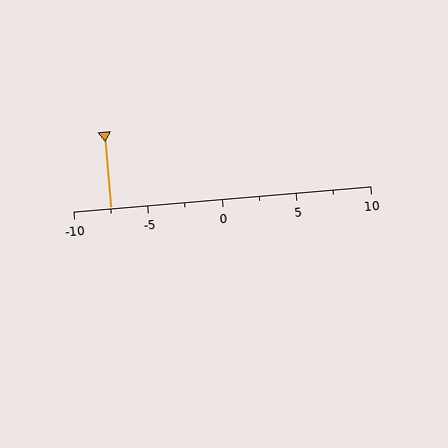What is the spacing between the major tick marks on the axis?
The major ticks are spaced 5 apart.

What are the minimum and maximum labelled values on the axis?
The axis runs from -10 to 10.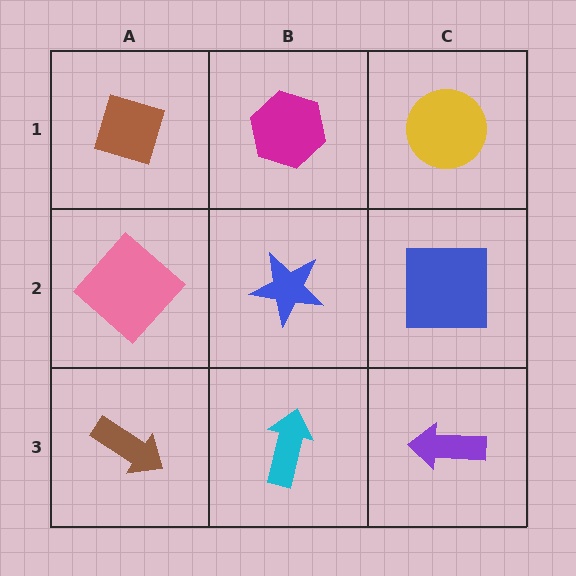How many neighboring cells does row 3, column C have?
2.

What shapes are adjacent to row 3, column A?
A pink diamond (row 2, column A), a cyan arrow (row 3, column B).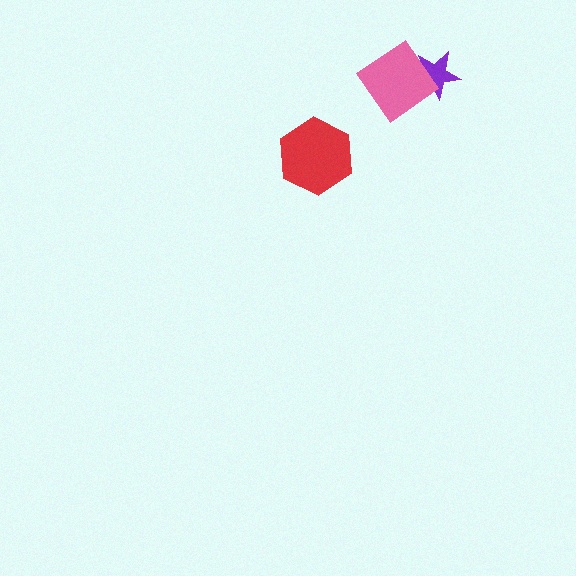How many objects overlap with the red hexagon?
0 objects overlap with the red hexagon.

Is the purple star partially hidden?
Yes, it is partially covered by another shape.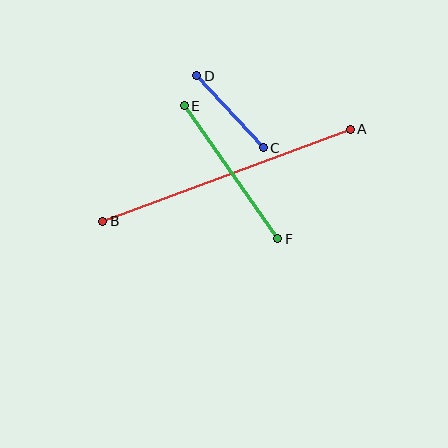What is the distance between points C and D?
The distance is approximately 98 pixels.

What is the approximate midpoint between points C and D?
The midpoint is at approximately (230, 112) pixels.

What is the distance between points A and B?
The distance is approximately 264 pixels.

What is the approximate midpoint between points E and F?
The midpoint is at approximately (231, 172) pixels.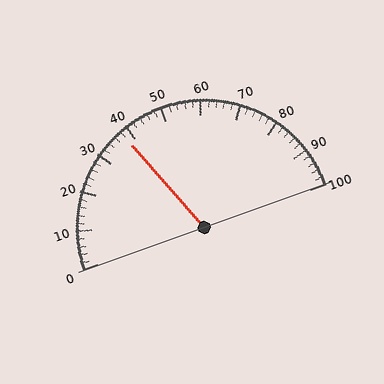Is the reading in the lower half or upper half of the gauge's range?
The reading is in the lower half of the range (0 to 100).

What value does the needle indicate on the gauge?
The needle indicates approximately 38.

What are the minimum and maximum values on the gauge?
The gauge ranges from 0 to 100.